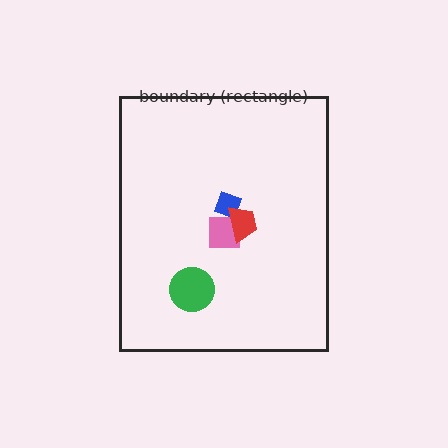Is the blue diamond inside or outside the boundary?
Inside.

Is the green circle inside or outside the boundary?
Inside.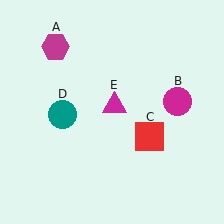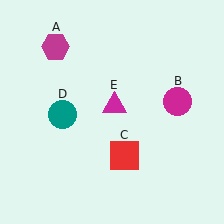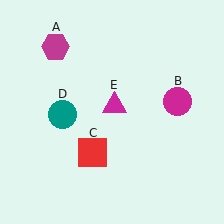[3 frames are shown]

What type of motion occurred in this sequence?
The red square (object C) rotated clockwise around the center of the scene.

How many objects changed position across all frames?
1 object changed position: red square (object C).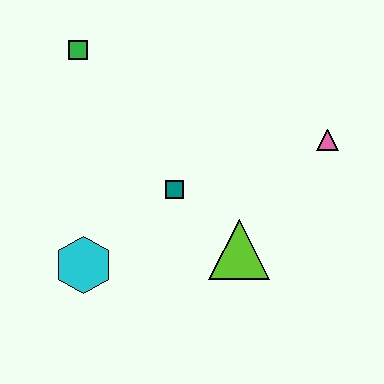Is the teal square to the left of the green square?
No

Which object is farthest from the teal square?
The green square is farthest from the teal square.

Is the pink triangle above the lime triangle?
Yes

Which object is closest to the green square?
The teal square is closest to the green square.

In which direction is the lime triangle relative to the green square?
The lime triangle is below the green square.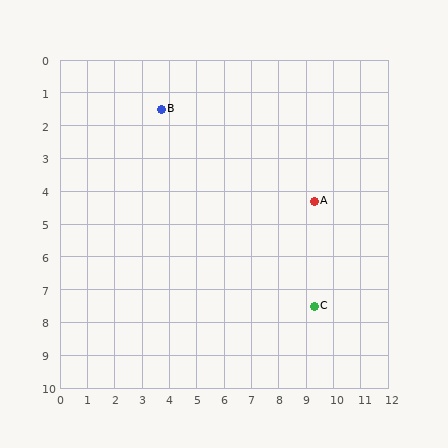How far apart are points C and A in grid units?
Points C and A are about 3.2 grid units apart.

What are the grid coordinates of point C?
Point C is at approximately (9.3, 7.5).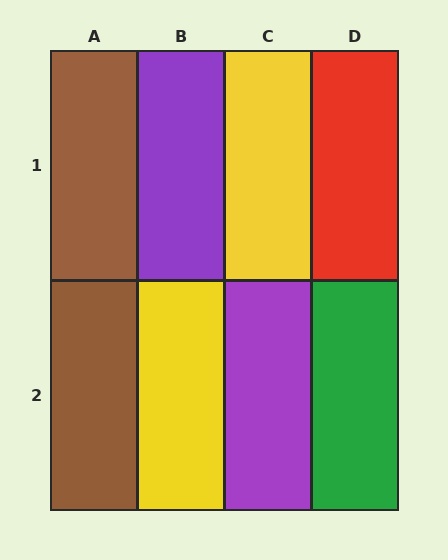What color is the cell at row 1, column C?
Yellow.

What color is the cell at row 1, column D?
Red.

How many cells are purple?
2 cells are purple.